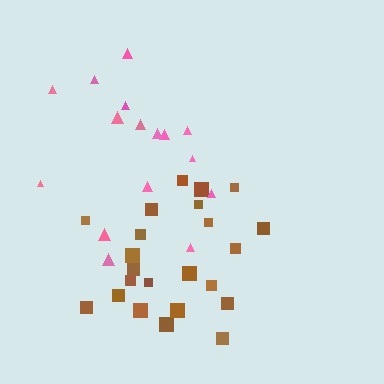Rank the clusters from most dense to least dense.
brown, pink.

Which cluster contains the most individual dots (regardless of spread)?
Brown (23).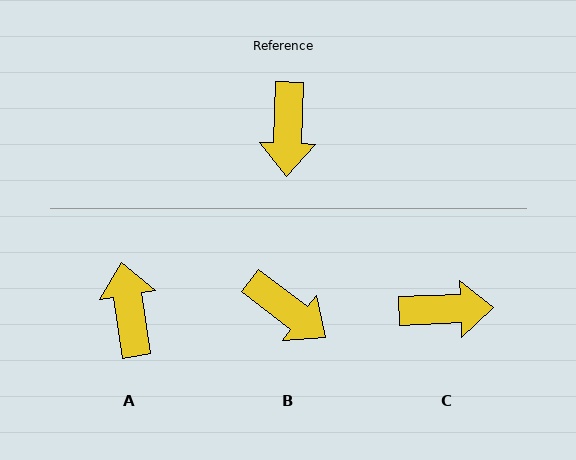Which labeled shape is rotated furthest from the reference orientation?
A, about 169 degrees away.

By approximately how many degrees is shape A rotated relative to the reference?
Approximately 169 degrees clockwise.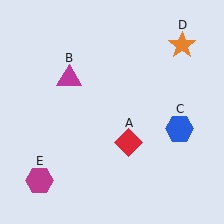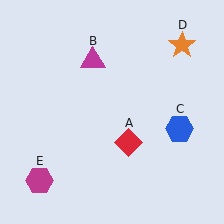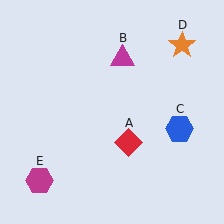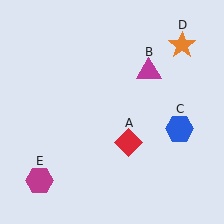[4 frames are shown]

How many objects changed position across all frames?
1 object changed position: magenta triangle (object B).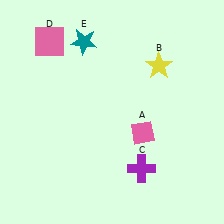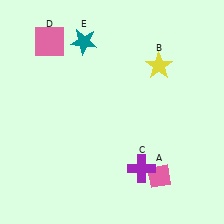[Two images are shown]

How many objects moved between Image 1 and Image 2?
1 object moved between the two images.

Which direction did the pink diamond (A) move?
The pink diamond (A) moved down.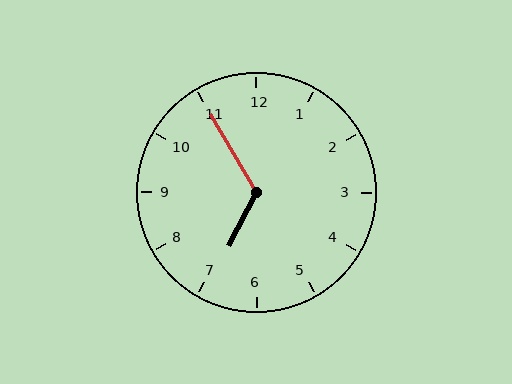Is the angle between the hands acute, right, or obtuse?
It is obtuse.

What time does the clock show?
6:55.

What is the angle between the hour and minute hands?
Approximately 122 degrees.